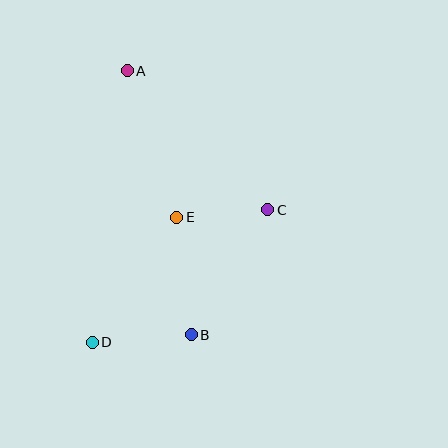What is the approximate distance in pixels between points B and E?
The distance between B and E is approximately 118 pixels.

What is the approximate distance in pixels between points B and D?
The distance between B and D is approximately 99 pixels.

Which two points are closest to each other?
Points C and E are closest to each other.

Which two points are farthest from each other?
Points A and D are farthest from each other.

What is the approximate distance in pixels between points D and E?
The distance between D and E is approximately 151 pixels.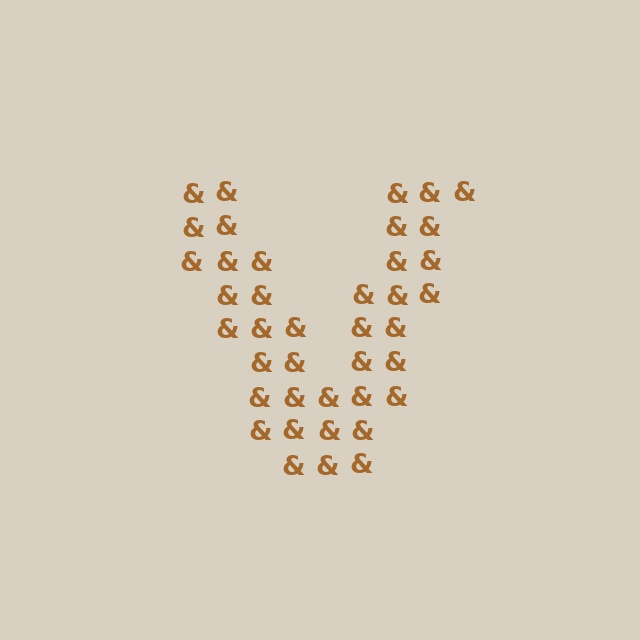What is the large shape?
The large shape is the letter V.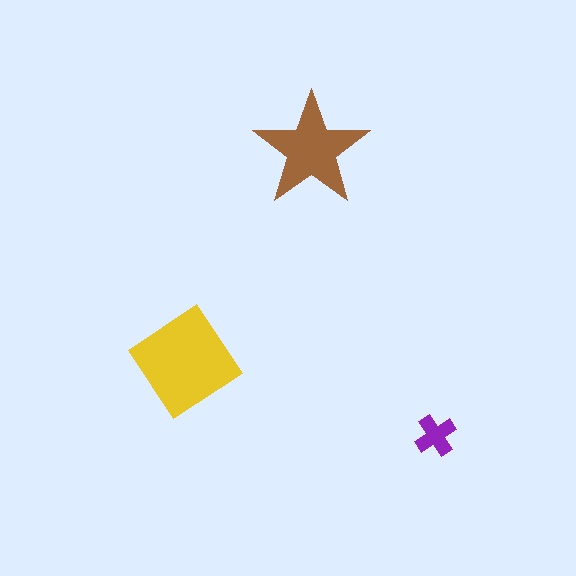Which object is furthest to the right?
The purple cross is rightmost.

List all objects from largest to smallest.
The yellow diamond, the brown star, the purple cross.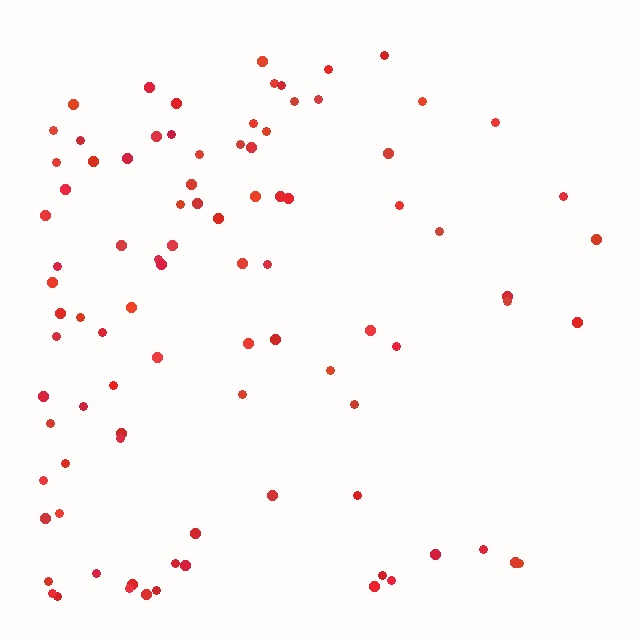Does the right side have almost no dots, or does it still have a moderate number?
Still a moderate number, just noticeably fewer than the left.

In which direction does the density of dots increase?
From right to left, with the left side densest.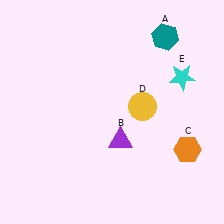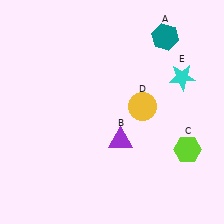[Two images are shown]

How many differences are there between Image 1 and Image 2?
There is 1 difference between the two images.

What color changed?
The hexagon (C) changed from orange in Image 1 to lime in Image 2.